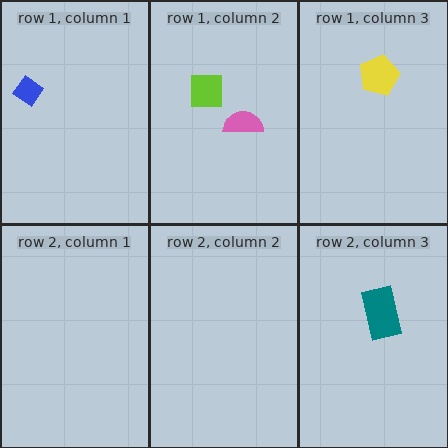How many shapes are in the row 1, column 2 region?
2.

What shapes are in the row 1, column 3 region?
The yellow pentagon.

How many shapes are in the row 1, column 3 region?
1.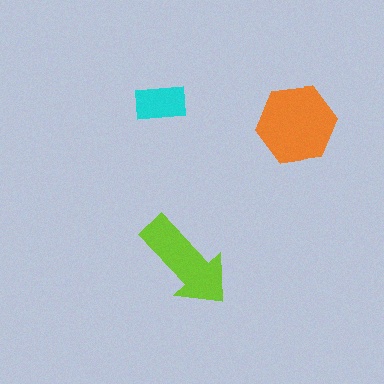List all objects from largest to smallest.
The orange hexagon, the lime arrow, the cyan rectangle.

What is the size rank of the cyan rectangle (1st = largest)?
3rd.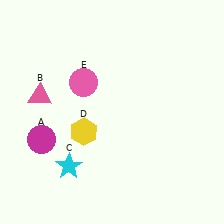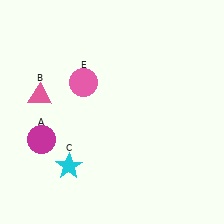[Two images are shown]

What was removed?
The yellow hexagon (D) was removed in Image 2.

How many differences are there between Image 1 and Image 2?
There is 1 difference between the two images.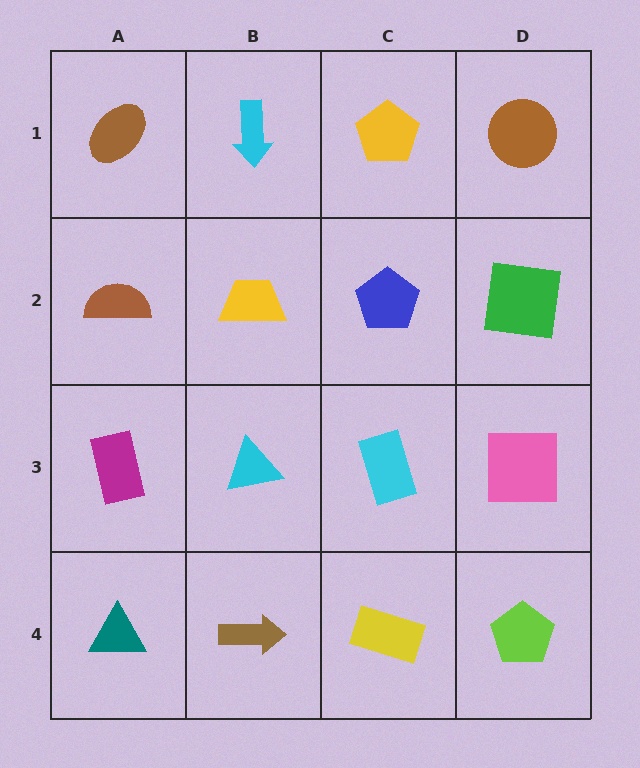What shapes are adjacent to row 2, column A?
A brown ellipse (row 1, column A), a magenta rectangle (row 3, column A), a yellow trapezoid (row 2, column B).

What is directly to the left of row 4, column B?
A teal triangle.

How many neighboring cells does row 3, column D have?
3.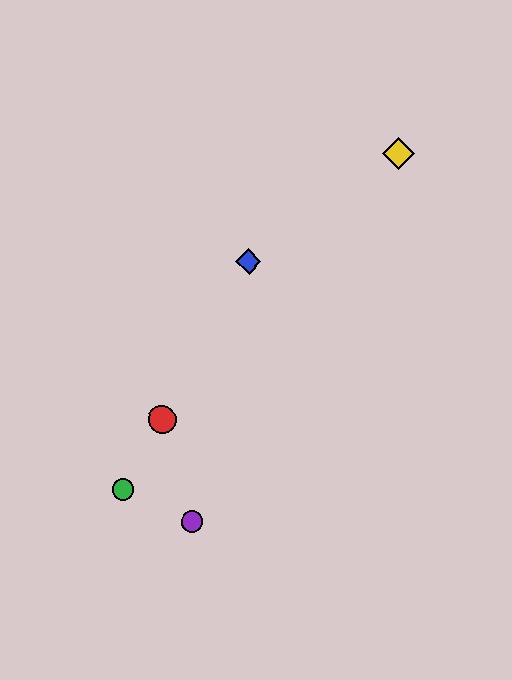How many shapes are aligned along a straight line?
3 shapes (the red circle, the blue diamond, the green circle) are aligned along a straight line.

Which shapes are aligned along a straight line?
The red circle, the blue diamond, the green circle are aligned along a straight line.